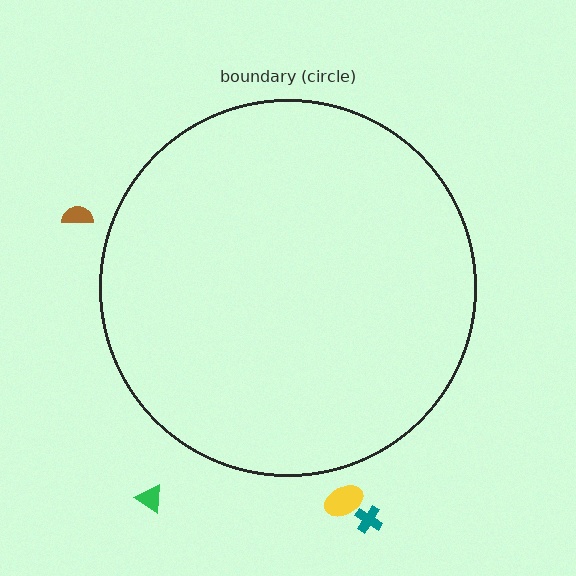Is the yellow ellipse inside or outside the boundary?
Outside.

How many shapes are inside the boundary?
0 inside, 4 outside.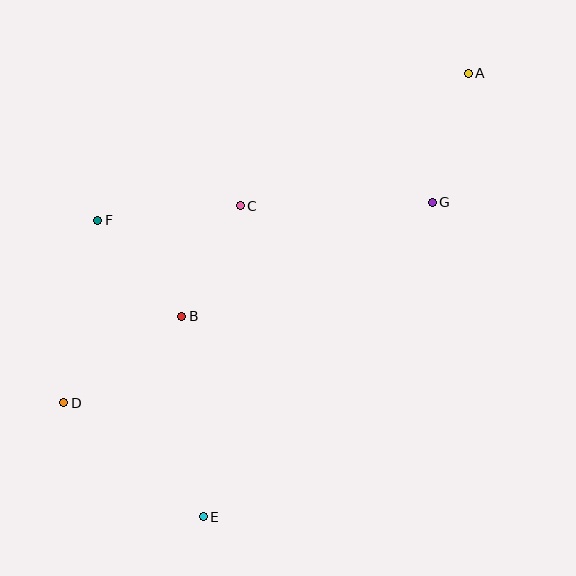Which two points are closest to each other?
Points B and C are closest to each other.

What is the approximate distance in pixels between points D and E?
The distance between D and E is approximately 180 pixels.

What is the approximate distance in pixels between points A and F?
The distance between A and F is approximately 399 pixels.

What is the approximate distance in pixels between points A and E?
The distance between A and E is approximately 517 pixels.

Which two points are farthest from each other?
Points A and D are farthest from each other.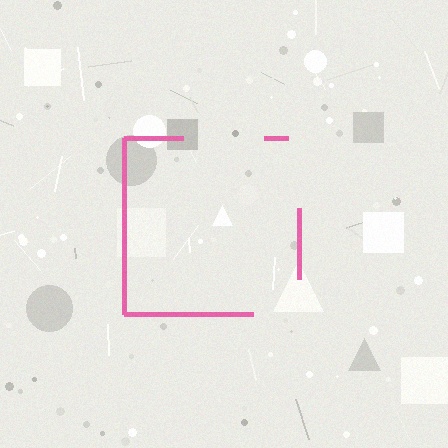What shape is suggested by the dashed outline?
The dashed outline suggests a square.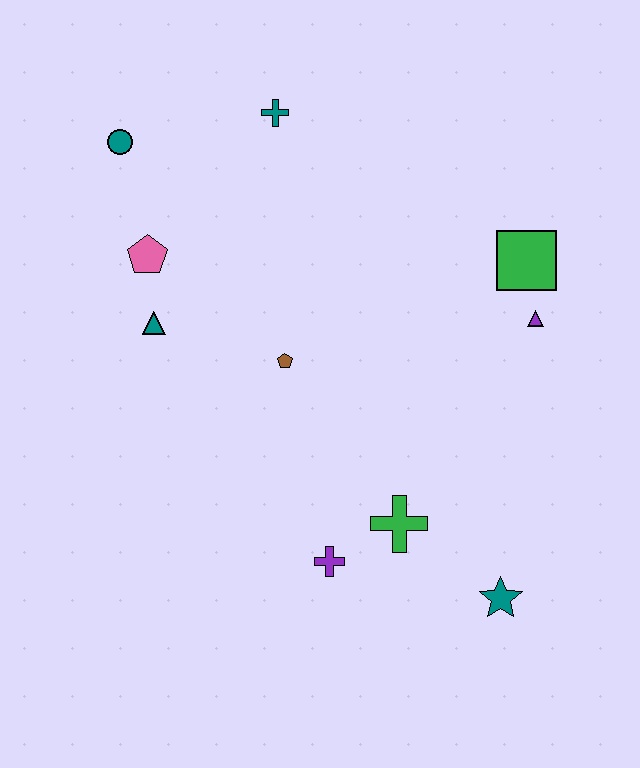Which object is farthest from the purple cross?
The teal circle is farthest from the purple cross.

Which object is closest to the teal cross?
The teal circle is closest to the teal cross.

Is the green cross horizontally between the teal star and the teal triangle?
Yes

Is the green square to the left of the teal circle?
No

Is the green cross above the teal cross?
No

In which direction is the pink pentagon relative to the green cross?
The pink pentagon is above the green cross.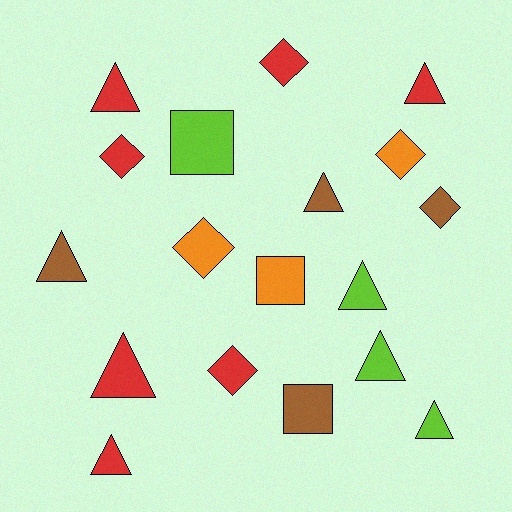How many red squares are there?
There are no red squares.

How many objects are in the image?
There are 18 objects.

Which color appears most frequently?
Red, with 7 objects.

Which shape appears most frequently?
Triangle, with 9 objects.